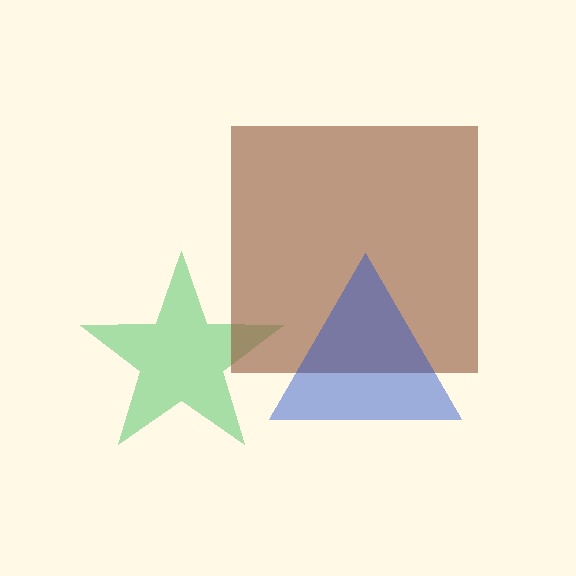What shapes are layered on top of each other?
The layered shapes are: a green star, a brown square, a blue triangle.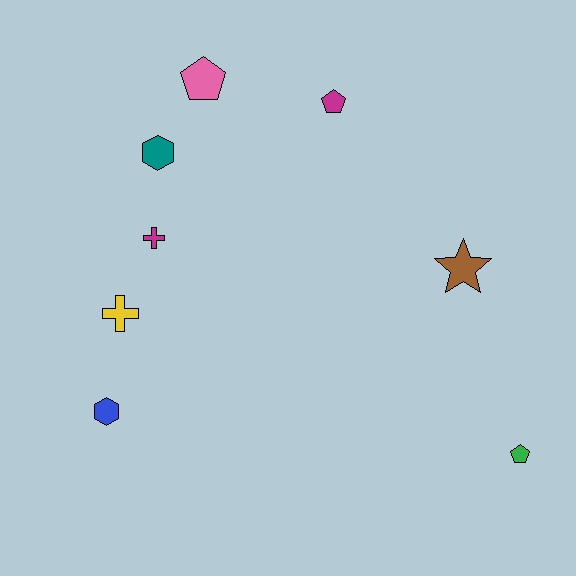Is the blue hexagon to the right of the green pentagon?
No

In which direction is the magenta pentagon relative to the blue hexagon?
The magenta pentagon is above the blue hexagon.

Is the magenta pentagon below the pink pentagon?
Yes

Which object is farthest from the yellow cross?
The green pentagon is farthest from the yellow cross.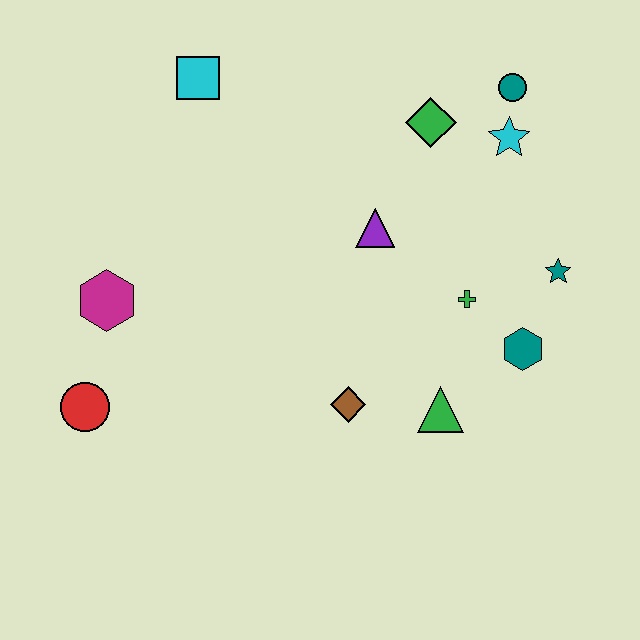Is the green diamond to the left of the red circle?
No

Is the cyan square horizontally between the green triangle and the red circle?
Yes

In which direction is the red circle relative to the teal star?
The red circle is to the left of the teal star.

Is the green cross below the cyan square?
Yes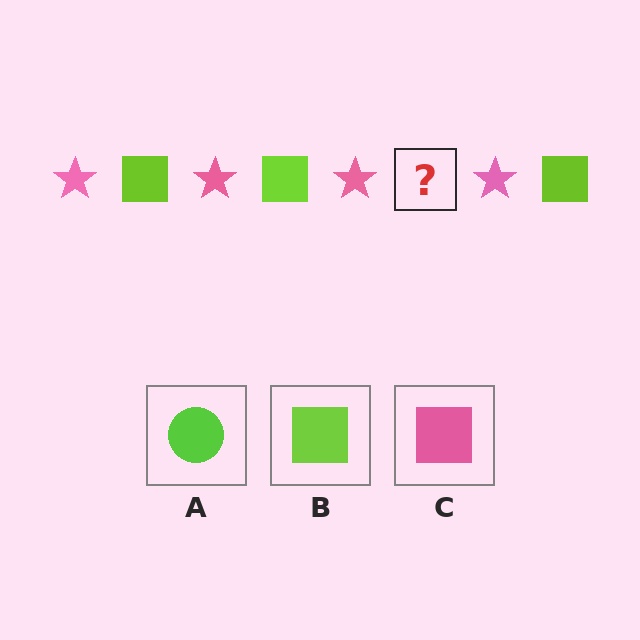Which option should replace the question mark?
Option B.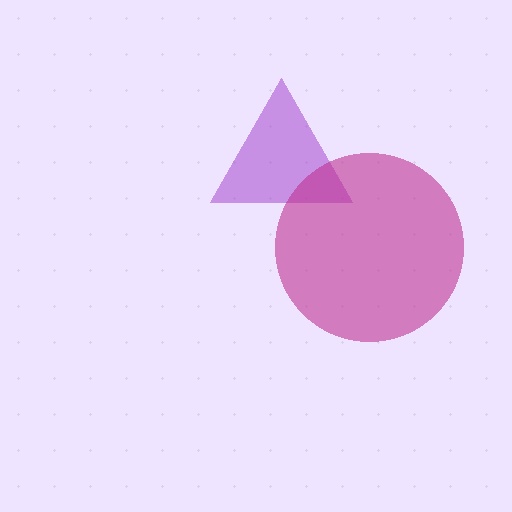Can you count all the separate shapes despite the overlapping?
Yes, there are 2 separate shapes.